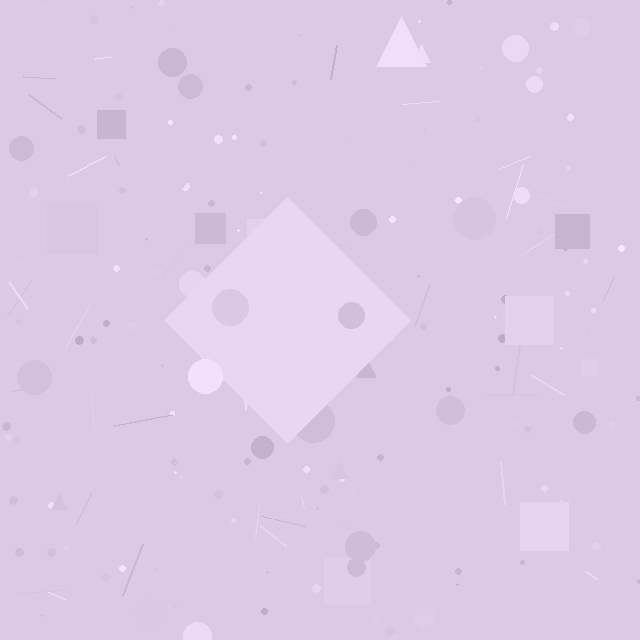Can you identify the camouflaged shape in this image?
The camouflaged shape is a diamond.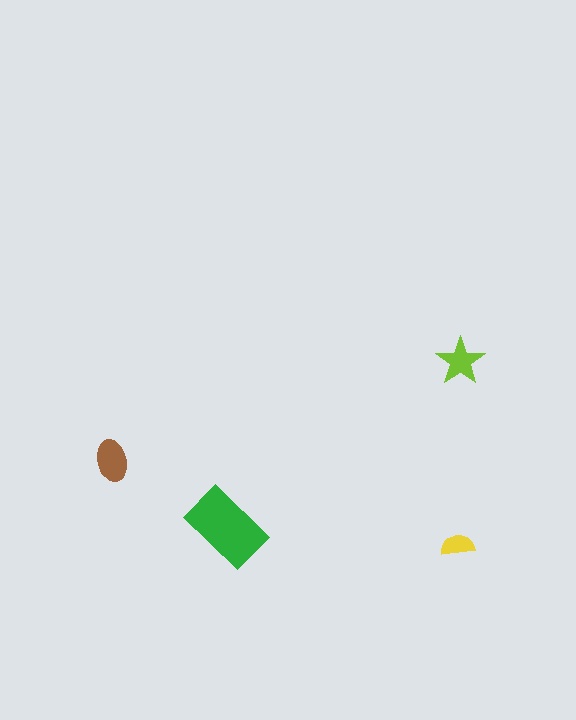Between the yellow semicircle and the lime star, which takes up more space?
The lime star.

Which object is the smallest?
The yellow semicircle.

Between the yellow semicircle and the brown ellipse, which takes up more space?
The brown ellipse.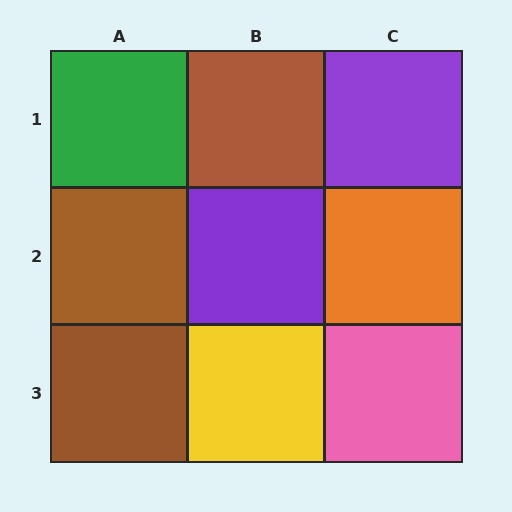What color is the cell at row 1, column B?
Brown.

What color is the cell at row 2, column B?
Purple.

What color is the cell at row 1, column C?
Purple.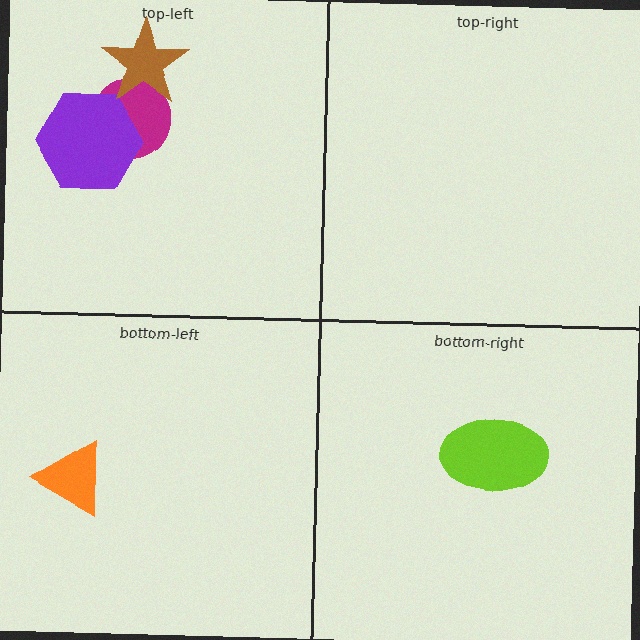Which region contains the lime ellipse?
The bottom-right region.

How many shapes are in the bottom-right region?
1.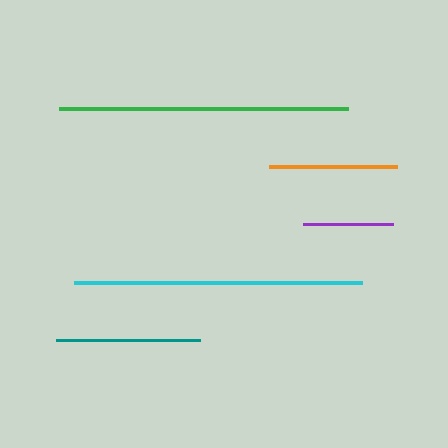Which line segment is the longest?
The green line is the longest at approximately 289 pixels.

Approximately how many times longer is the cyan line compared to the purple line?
The cyan line is approximately 3.2 times the length of the purple line.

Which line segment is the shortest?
The purple line is the shortest at approximately 90 pixels.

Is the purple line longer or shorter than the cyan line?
The cyan line is longer than the purple line.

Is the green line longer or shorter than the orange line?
The green line is longer than the orange line.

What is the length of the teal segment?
The teal segment is approximately 143 pixels long.